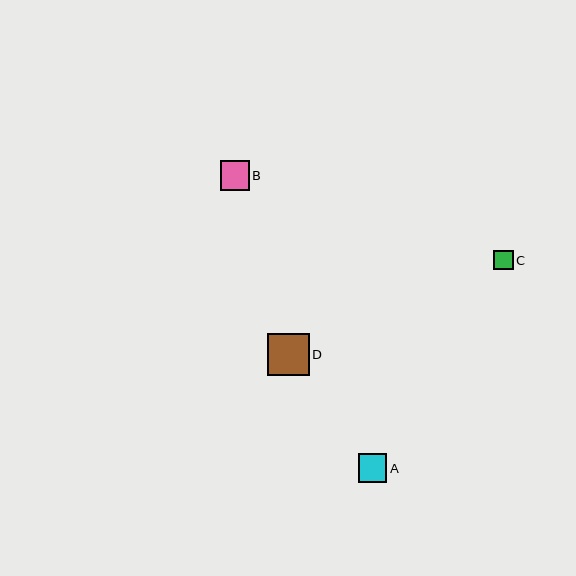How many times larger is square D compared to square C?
Square D is approximately 2.1 times the size of square C.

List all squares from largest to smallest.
From largest to smallest: D, B, A, C.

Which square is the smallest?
Square C is the smallest with a size of approximately 20 pixels.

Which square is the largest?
Square D is the largest with a size of approximately 42 pixels.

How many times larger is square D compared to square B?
Square D is approximately 1.4 times the size of square B.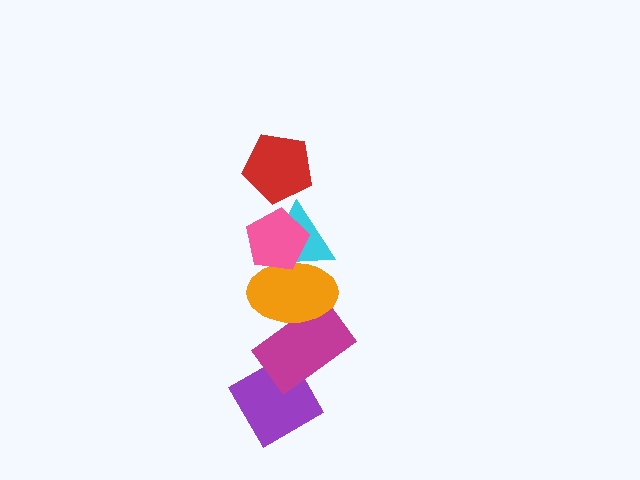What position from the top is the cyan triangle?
The cyan triangle is 3rd from the top.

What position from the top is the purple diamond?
The purple diamond is 6th from the top.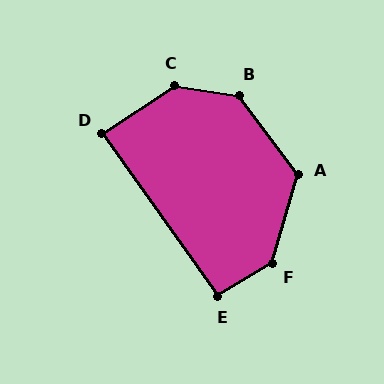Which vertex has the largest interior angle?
C, at approximately 139 degrees.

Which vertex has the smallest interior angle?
D, at approximately 88 degrees.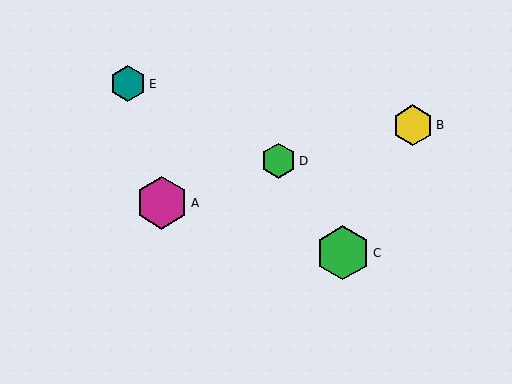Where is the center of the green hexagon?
The center of the green hexagon is at (343, 253).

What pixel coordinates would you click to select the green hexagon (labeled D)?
Click at (278, 161) to select the green hexagon D.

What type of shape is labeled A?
Shape A is a magenta hexagon.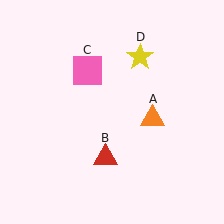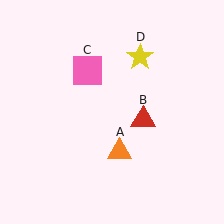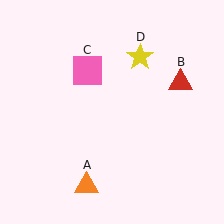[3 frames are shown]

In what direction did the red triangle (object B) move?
The red triangle (object B) moved up and to the right.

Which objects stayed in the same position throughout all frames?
Pink square (object C) and yellow star (object D) remained stationary.